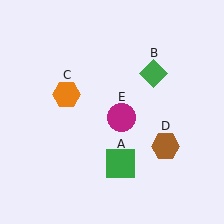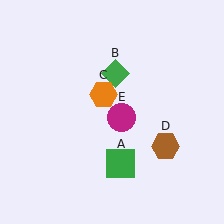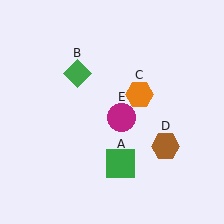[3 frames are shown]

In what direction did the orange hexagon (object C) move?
The orange hexagon (object C) moved right.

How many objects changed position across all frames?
2 objects changed position: green diamond (object B), orange hexagon (object C).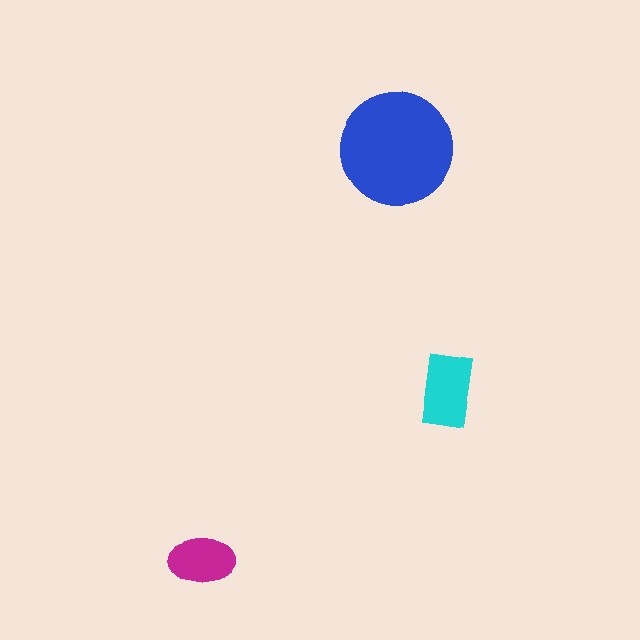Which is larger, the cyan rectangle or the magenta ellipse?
The cyan rectangle.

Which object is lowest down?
The magenta ellipse is bottommost.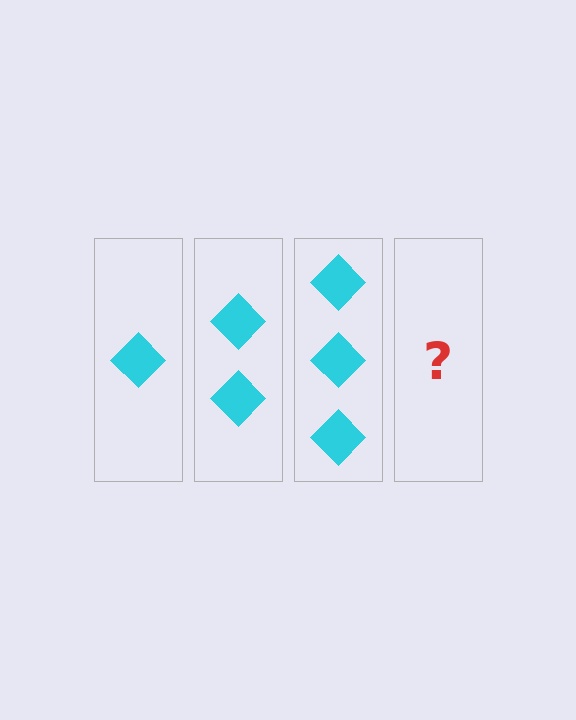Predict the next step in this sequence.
The next step is 4 diamonds.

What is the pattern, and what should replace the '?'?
The pattern is that each step adds one more diamond. The '?' should be 4 diamonds.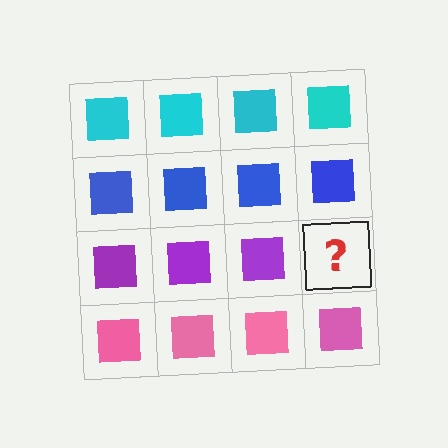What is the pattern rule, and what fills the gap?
The rule is that each row has a consistent color. The gap should be filled with a purple square.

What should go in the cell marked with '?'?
The missing cell should contain a purple square.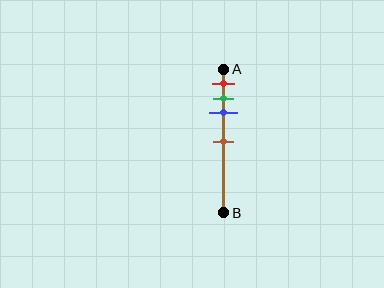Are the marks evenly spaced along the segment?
No, the marks are not evenly spaced.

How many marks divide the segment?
There are 4 marks dividing the segment.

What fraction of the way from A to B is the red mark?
The red mark is approximately 10% (0.1) of the way from A to B.